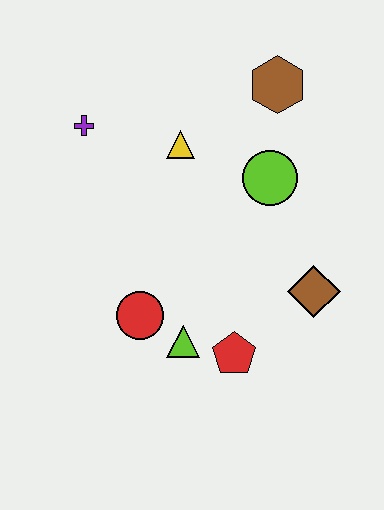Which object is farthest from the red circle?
The brown hexagon is farthest from the red circle.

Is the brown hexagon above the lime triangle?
Yes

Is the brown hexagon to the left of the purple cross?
No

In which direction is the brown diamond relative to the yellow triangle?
The brown diamond is below the yellow triangle.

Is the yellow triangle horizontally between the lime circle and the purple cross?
Yes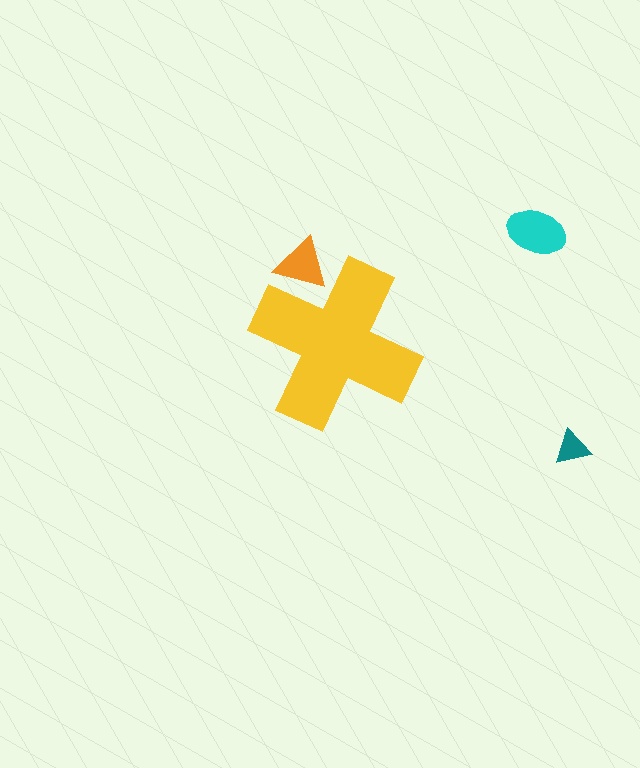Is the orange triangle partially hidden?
Yes, the orange triangle is partially hidden behind the yellow cross.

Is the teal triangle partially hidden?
No, the teal triangle is fully visible.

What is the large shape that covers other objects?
A yellow cross.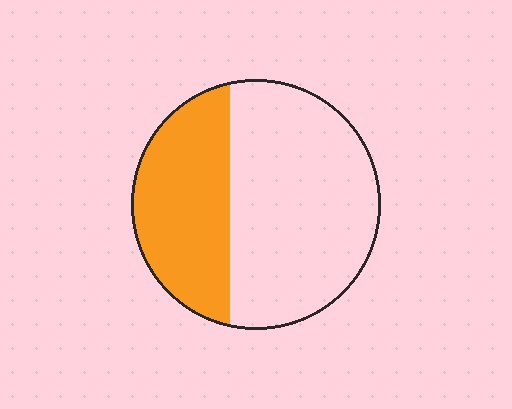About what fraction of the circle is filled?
About three eighths (3/8).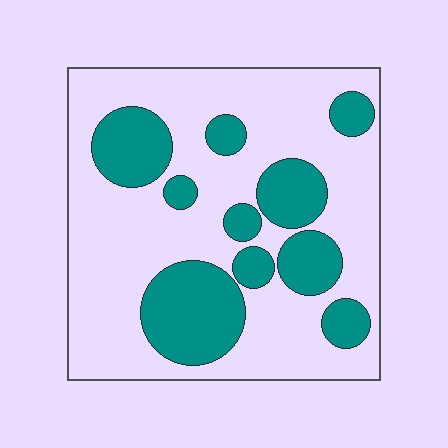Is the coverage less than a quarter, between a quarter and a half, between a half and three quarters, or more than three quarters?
Between a quarter and a half.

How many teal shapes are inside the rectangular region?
10.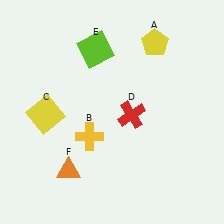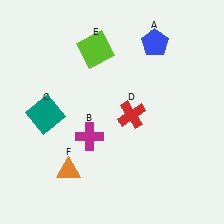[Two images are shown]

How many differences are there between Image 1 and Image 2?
There are 3 differences between the two images.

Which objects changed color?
A changed from yellow to blue. B changed from yellow to magenta. C changed from yellow to teal.